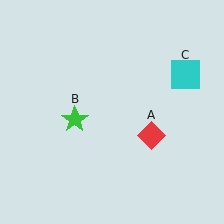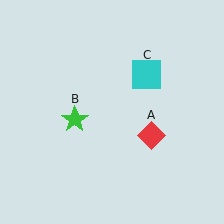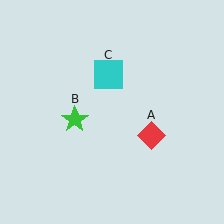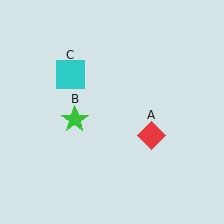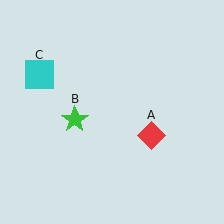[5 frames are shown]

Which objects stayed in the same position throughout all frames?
Red diamond (object A) and green star (object B) remained stationary.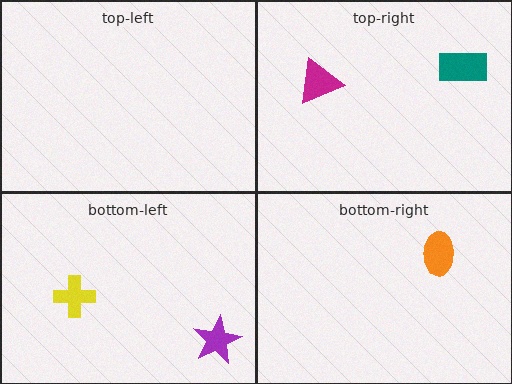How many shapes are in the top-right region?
2.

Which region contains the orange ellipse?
The bottom-right region.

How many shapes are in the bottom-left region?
2.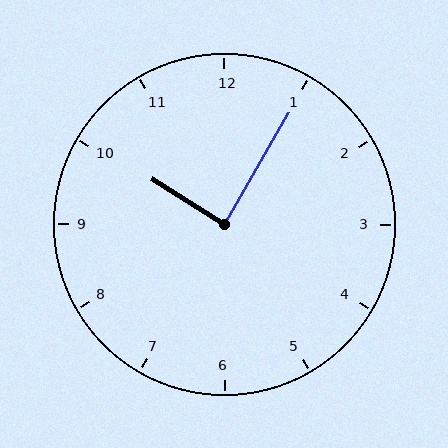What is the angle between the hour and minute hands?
Approximately 88 degrees.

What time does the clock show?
10:05.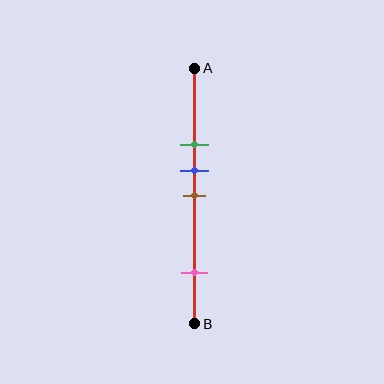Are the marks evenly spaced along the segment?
No, the marks are not evenly spaced.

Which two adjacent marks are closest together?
The blue and brown marks are the closest adjacent pair.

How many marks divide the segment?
There are 4 marks dividing the segment.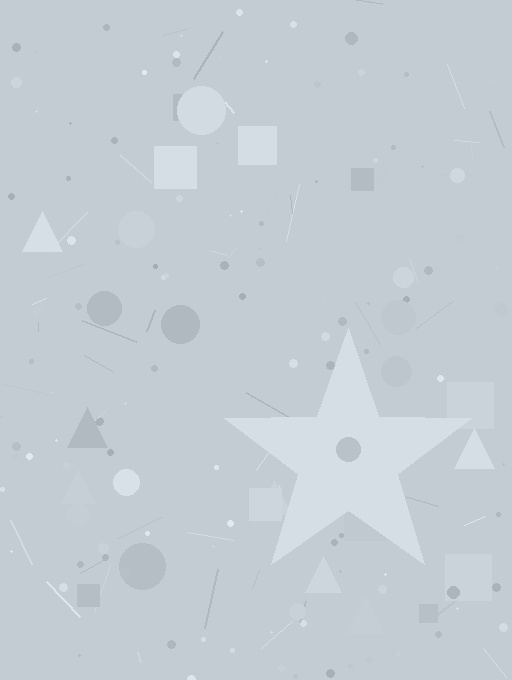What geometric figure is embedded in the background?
A star is embedded in the background.